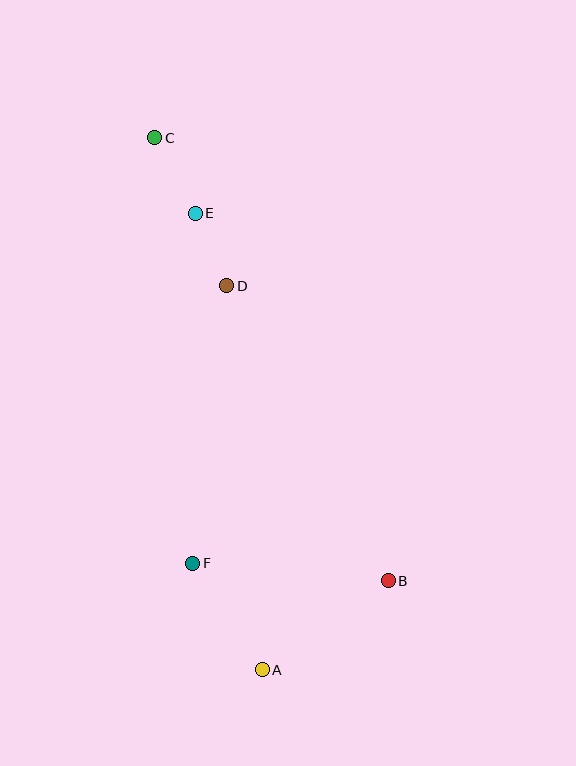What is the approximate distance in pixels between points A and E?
The distance between A and E is approximately 462 pixels.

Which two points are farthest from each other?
Points A and C are farthest from each other.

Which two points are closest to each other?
Points D and E are closest to each other.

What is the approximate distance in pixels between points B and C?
The distance between B and C is approximately 501 pixels.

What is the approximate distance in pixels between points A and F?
The distance between A and F is approximately 127 pixels.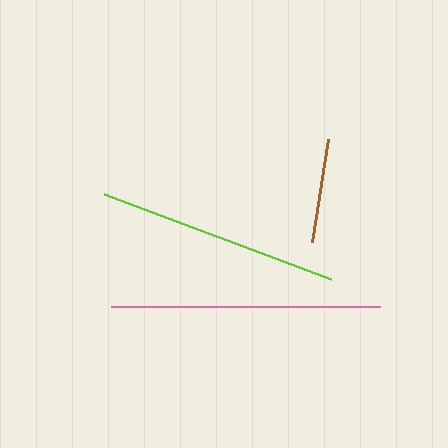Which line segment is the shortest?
The brown line is the shortest at approximately 105 pixels.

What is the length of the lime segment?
The lime segment is approximately 243 pixels long.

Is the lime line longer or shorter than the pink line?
The pink line is longer than the lime line.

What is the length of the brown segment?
The brown segment is approximately 105 pixels long.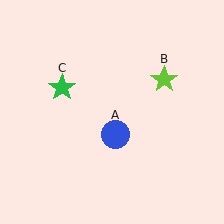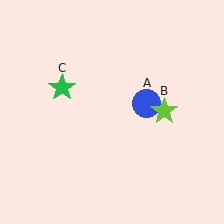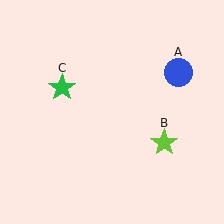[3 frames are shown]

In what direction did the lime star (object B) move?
The lime star (object B) moved down.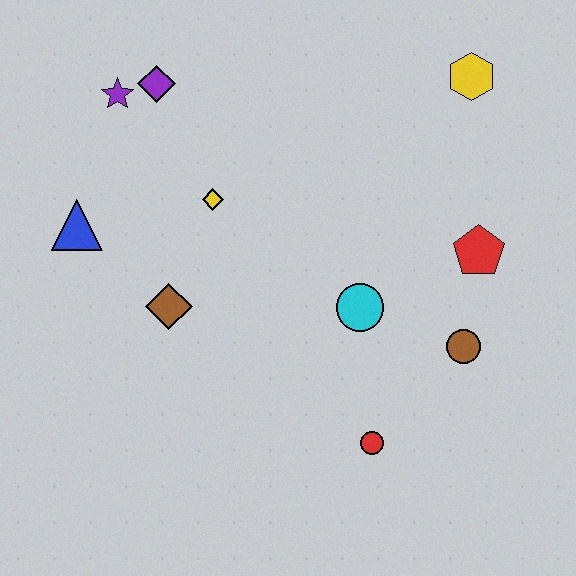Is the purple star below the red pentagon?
No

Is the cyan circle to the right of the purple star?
Yes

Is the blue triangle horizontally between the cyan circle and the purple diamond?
No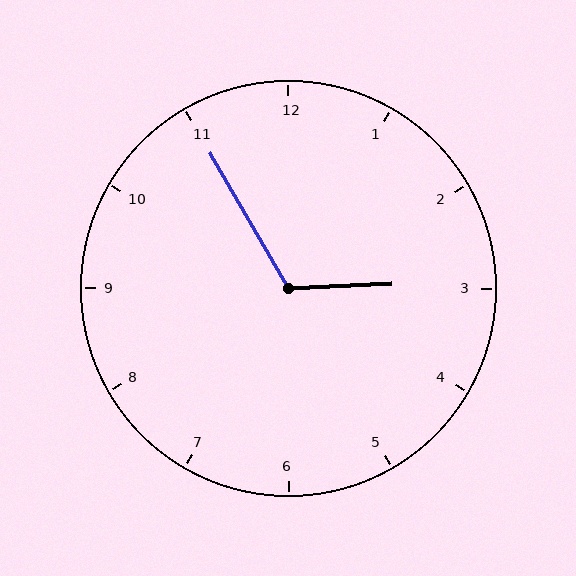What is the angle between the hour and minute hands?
Approximately 118 degrees.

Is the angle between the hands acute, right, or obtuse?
It is obtuse.